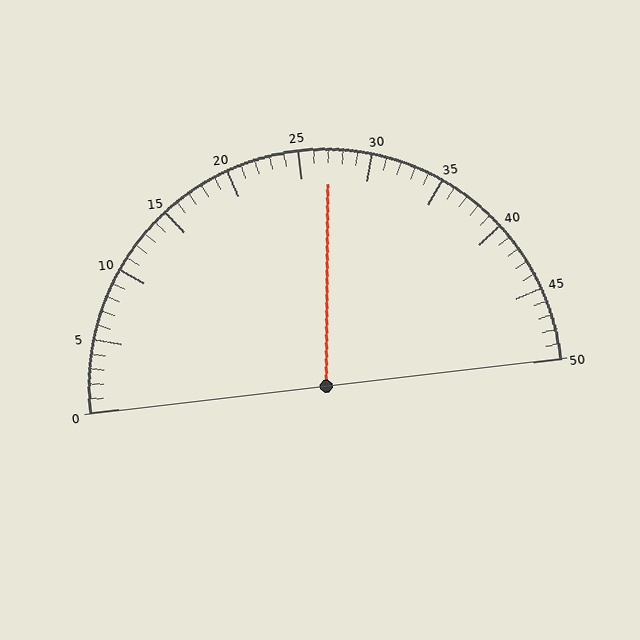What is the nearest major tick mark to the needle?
The nearest major tick mark is 25.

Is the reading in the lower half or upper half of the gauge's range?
The reading is in the upper half of the range (0 to 50).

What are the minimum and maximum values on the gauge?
The gauge ranges from 0 to 50.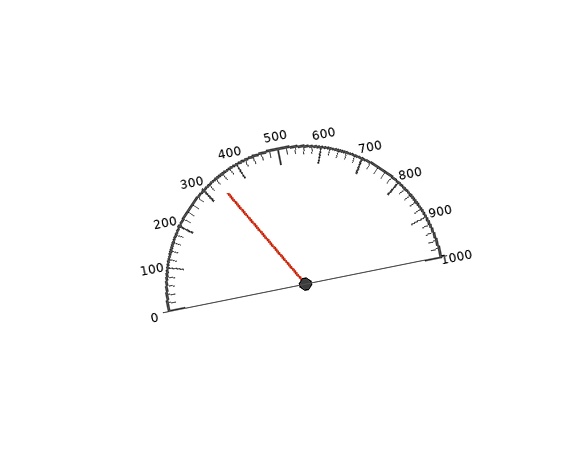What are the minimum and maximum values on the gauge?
The gauge ranges from 0 to 1000.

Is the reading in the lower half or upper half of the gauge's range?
The reading is in the lower half of the range (0 to 1000).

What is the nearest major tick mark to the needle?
The nearest major tick mark is 300.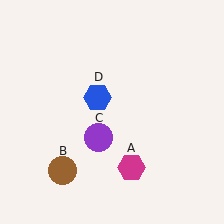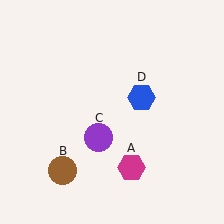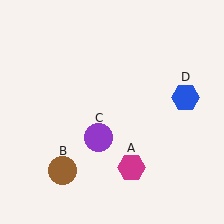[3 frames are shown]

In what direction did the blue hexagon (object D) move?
The blue hexagon (object D) moved right.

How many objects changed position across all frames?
1 object changed position: blue hexagon (object D).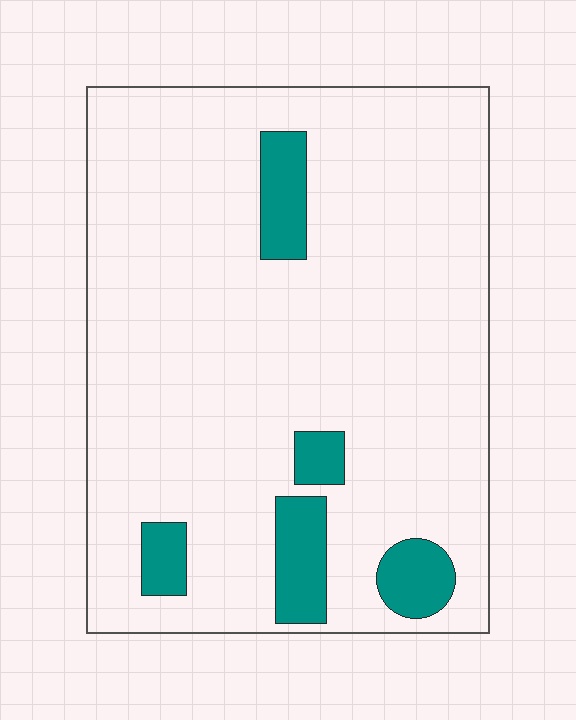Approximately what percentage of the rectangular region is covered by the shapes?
Approximately 10%.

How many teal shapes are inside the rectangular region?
5.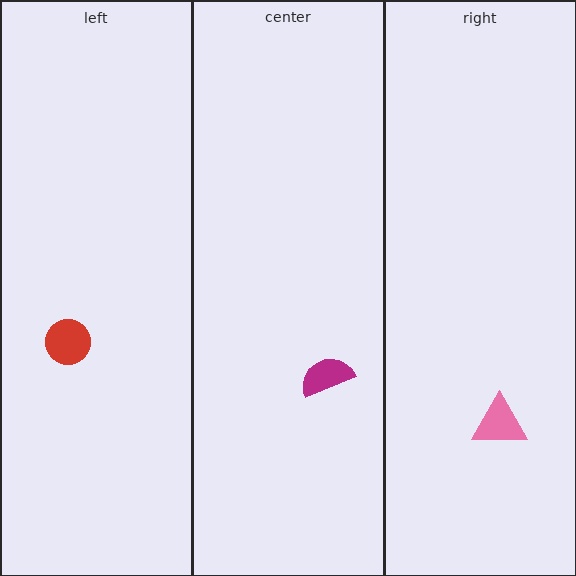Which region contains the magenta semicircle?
The center region.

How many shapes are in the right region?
1.